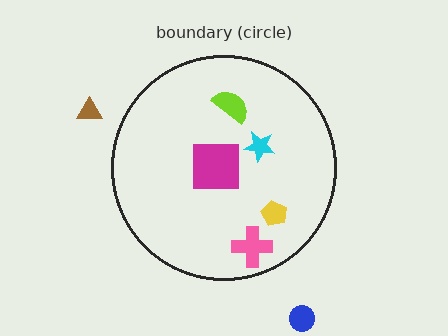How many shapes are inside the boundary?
5 inside, 2 outside.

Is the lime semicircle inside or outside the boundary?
Inside.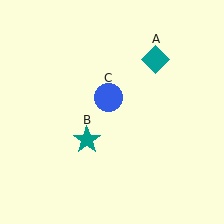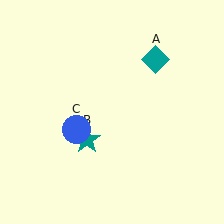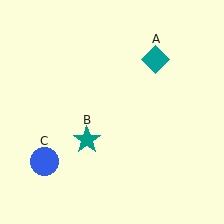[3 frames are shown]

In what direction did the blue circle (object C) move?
The blue circle (object C) moved down and to the left.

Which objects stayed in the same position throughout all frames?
Teal diamond (object A) and teal star (object B) remained stationary.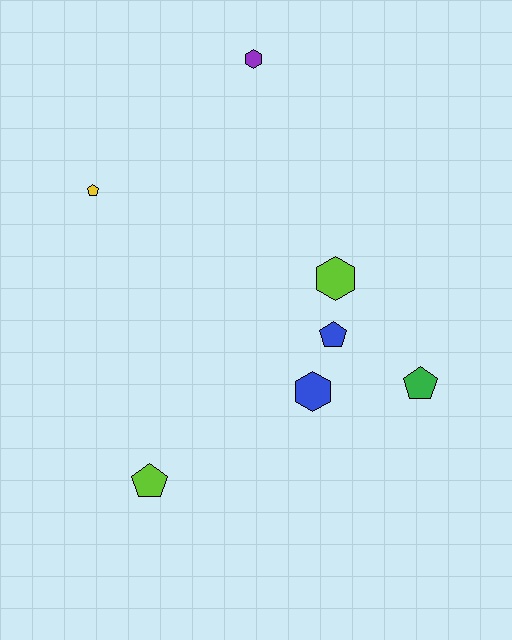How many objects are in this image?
There are 7 objects.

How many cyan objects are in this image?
There are no cyan objects.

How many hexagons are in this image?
There are 3 hexagons.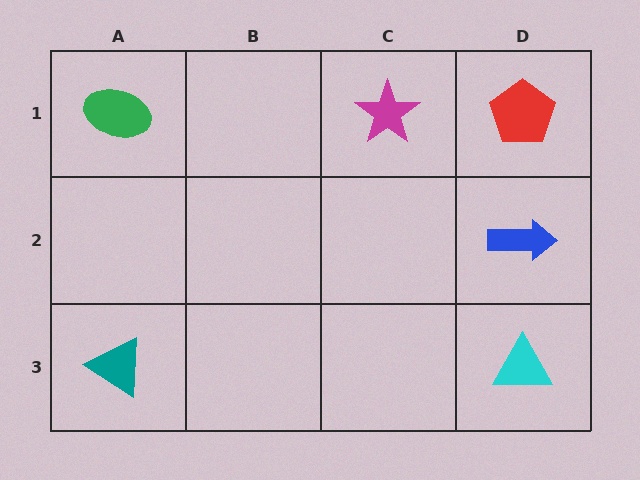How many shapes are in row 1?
3 shapes.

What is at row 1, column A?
A green ellipse.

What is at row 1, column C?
A magenta star.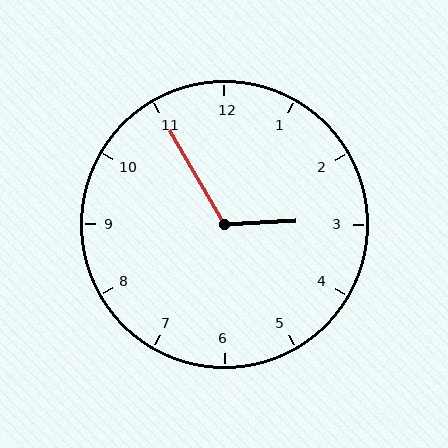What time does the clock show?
2:55.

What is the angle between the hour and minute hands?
Approximately 118 degrees.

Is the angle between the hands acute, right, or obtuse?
It is obtuse.